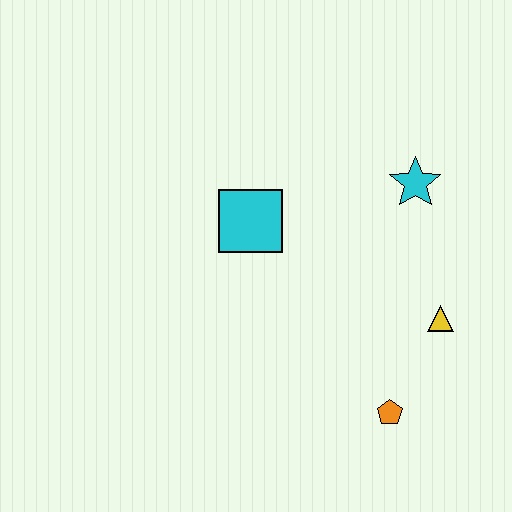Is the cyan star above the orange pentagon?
Yes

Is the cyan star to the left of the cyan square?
No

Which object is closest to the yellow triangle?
The orange pentagon is closest to the yellow triangle.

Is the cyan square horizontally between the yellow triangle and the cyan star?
No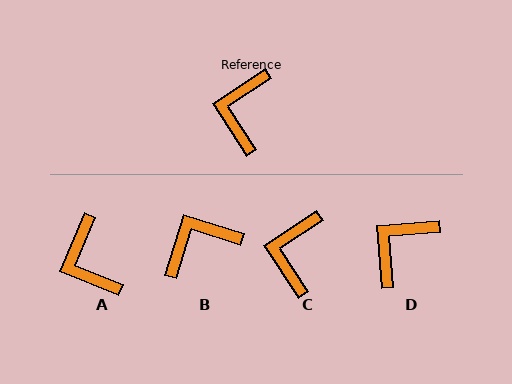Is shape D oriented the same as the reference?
No, it is off by about 28 degrees.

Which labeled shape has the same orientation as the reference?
C.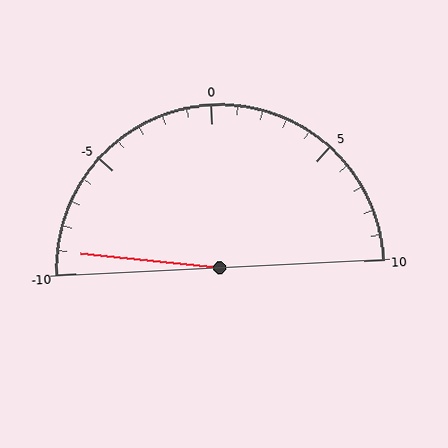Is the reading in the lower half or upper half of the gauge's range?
The reading is in the lower half of the range (-10 to 10).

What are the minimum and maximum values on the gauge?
The gauge ranges from -10 to 10.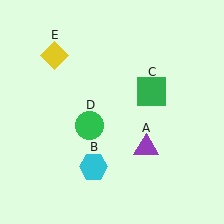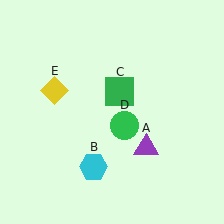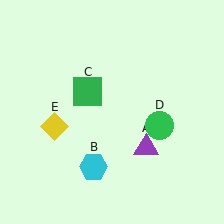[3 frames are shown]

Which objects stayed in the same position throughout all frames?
Purple triangle (object A) and cyan hexagon (object B) remained stationary.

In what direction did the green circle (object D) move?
The green circle (object D) moved right.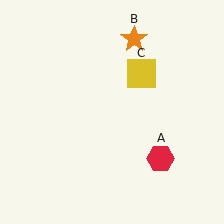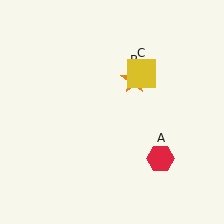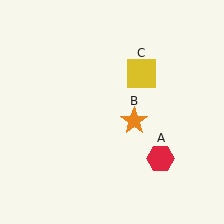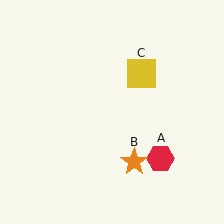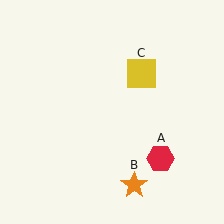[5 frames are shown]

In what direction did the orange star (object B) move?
The orange star (object B) moved down.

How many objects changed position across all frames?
1 object changed position: orange star (object B).